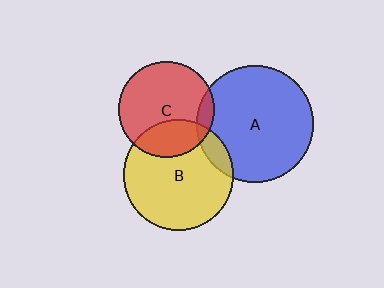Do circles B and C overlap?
Yes.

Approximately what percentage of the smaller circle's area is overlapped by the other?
Approximately 30%.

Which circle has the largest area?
Circle A (blue).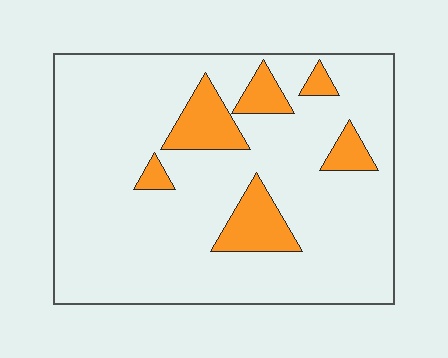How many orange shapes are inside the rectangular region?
6.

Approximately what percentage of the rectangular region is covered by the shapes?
Approximately 15%.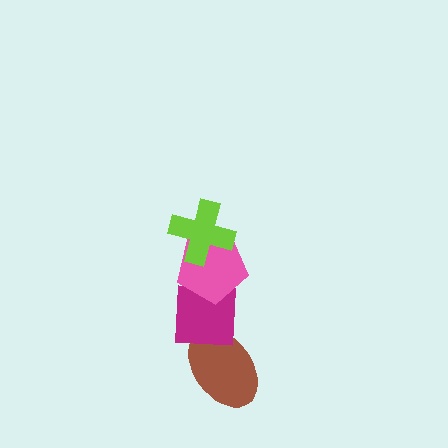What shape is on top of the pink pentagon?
The lime cross is on top of the pink pentagon.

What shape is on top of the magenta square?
The pink pentagon is on top of the magenta square.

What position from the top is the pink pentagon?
The pink pentagon is 2nd from the top.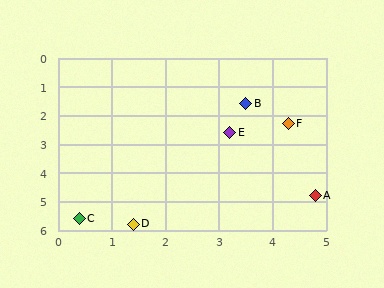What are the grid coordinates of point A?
Point A is at approximately (4.8, 4.8).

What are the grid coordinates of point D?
Point D is at approximately (1.4, 5.8).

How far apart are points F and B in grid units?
Points F and B are about 1.1 grid units apart.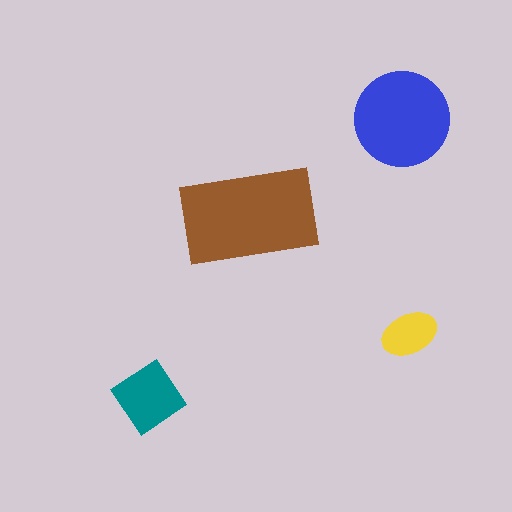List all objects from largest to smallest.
The brown rectangle, the blue circle, the teal diamond, the yellow ellipse.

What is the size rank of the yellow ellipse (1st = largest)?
4th.